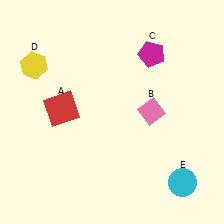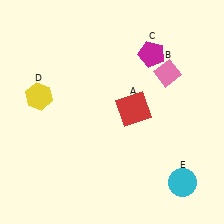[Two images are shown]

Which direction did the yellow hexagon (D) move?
The yellow hexagon (D) moved down.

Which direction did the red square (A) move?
The red square (A) moved right.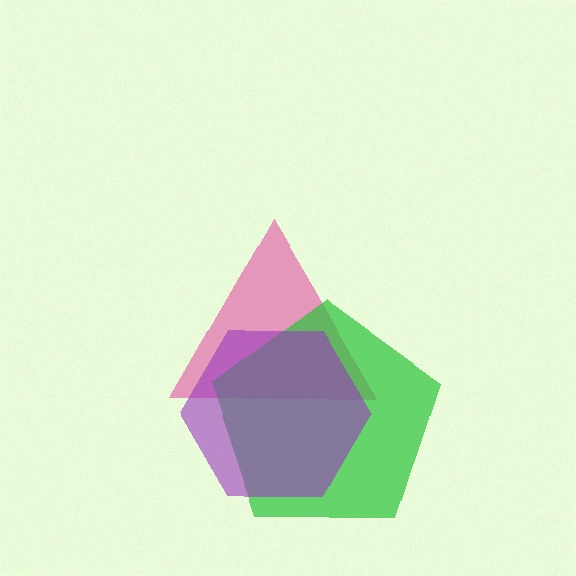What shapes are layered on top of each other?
The layered shapes are: a pink triangle, a green pentagon, a purple hexagon.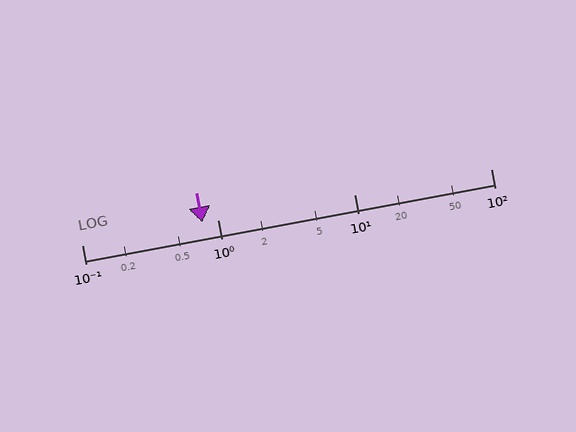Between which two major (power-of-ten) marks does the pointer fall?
The pointer is between 0.1 and 1.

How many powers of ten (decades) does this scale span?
The scale spans 3 decades, from 0.1 to 100.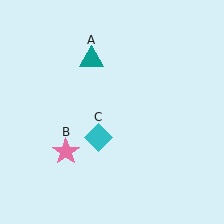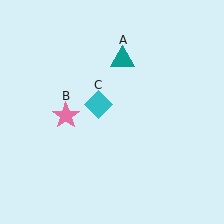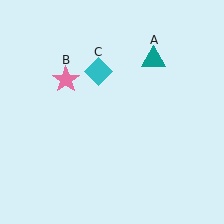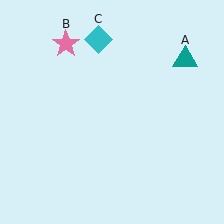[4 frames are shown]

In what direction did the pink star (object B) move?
The pink star (object B) moved up.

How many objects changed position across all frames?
3 objects changed position: teal triangle (object A), pink star (object B), cyan diamond (object C).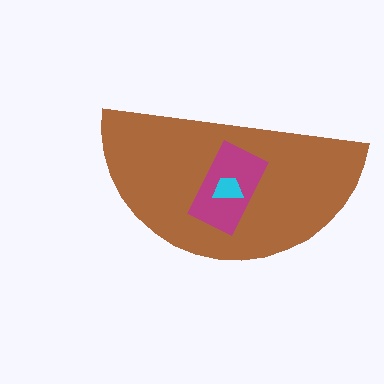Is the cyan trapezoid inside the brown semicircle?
Yes.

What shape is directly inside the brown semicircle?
The magenta rectangle.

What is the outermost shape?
The brown semicircle.